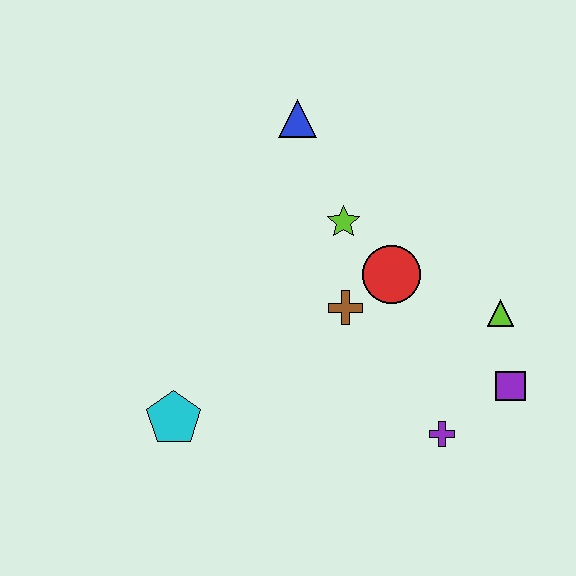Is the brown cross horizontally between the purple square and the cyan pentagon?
Yes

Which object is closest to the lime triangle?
The purple square is closest to the lime triangle.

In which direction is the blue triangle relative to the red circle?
The blue triangle is above the red circle.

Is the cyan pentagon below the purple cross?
No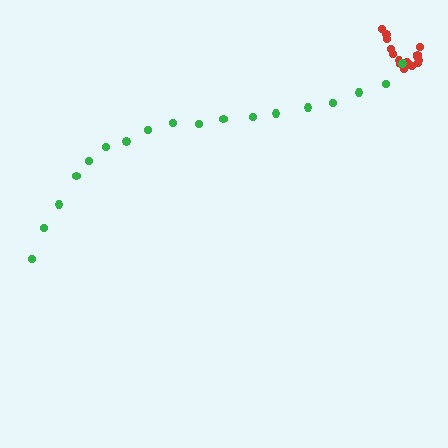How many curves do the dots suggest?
There are 2 distinct paths.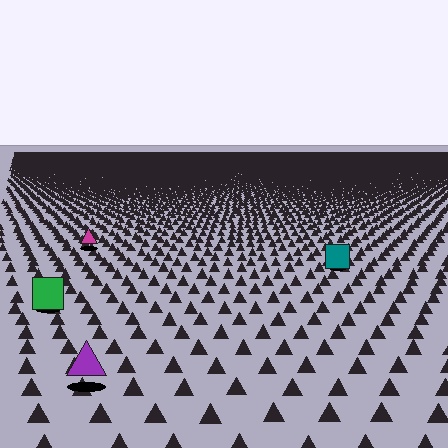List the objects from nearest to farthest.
From nearest to farthest: the purple triangle, the green square, the teal square, the magenta triangle.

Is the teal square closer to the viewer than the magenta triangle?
Yes. The teal square is closer — you can tell from the texture gradient: the ground texture is coarser near it.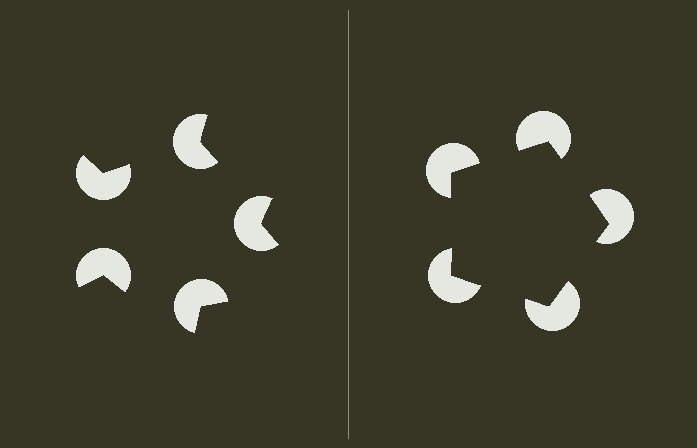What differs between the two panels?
The pac-man discs are positioned identically on both sides; only the wedge orientations differ. On the right they align to a pentagon; on the left they are misaligned.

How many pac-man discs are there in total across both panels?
10 — 5 on each side.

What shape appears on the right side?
An illusory pentagon.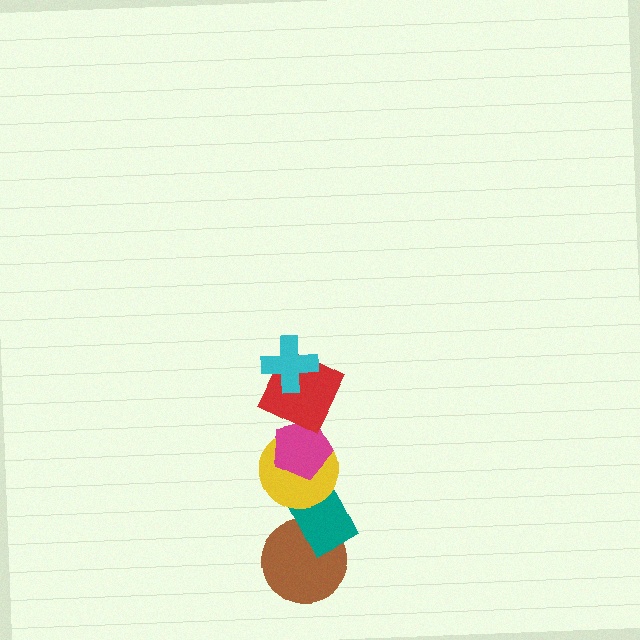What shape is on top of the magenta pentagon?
The red square is on top of the magenta pentagon.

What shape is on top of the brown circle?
The teal rectangle is on top of the brown circle.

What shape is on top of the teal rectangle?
The yellow circle is on top of the teal rectangle.